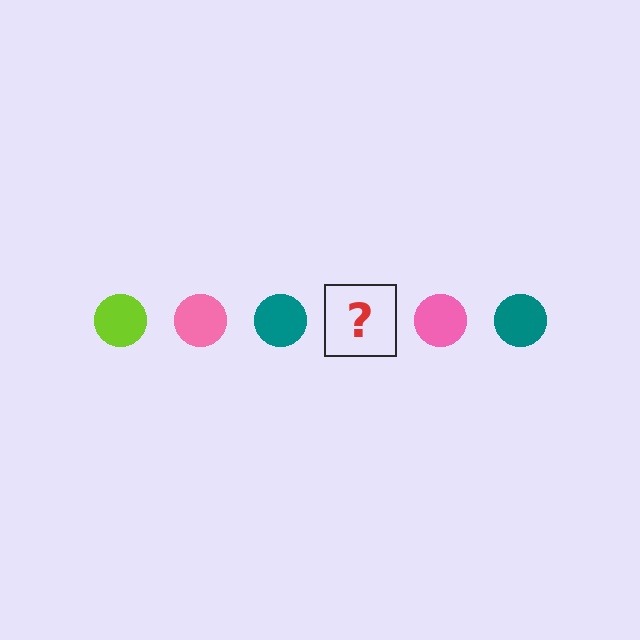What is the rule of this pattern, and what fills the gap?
The rule is that the pattern cycles through lime, pink, teal circles. The gap should be filled with a lime circle.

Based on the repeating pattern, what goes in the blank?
The blank should be a lime circle.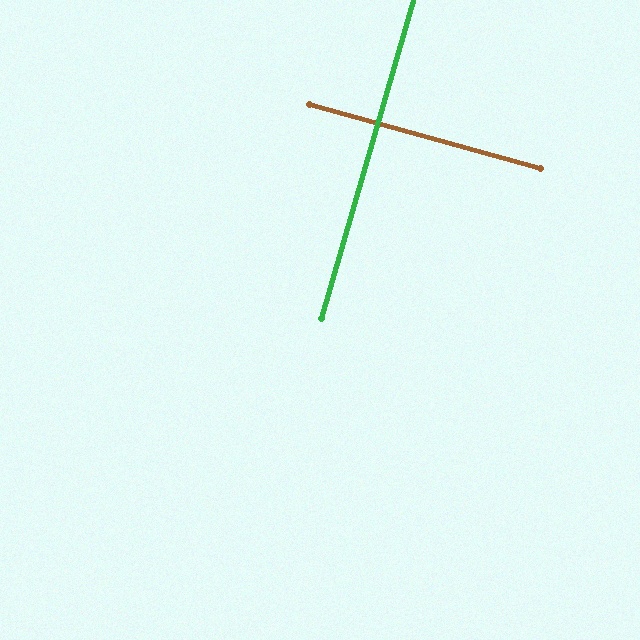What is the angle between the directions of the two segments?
Approximately 89 degrees.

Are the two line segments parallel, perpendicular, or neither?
Perpendicular — they meet at approximately 89°.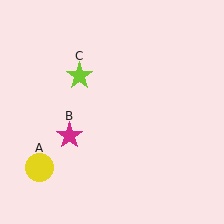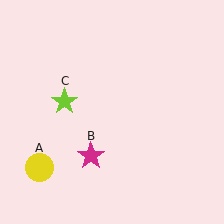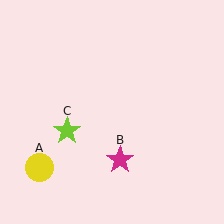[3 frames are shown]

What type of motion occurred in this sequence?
The magenta star (object B), lime star (object C) rotated counterclockwise around the center of the scene.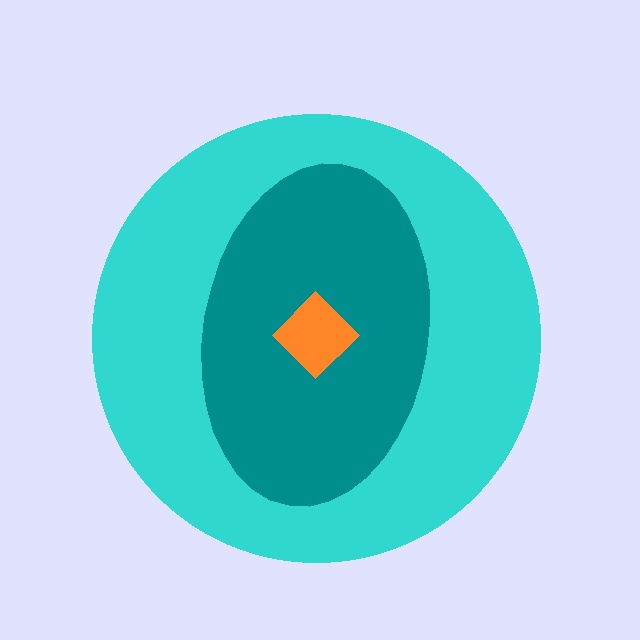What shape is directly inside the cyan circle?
The teal ellipse.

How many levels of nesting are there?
3.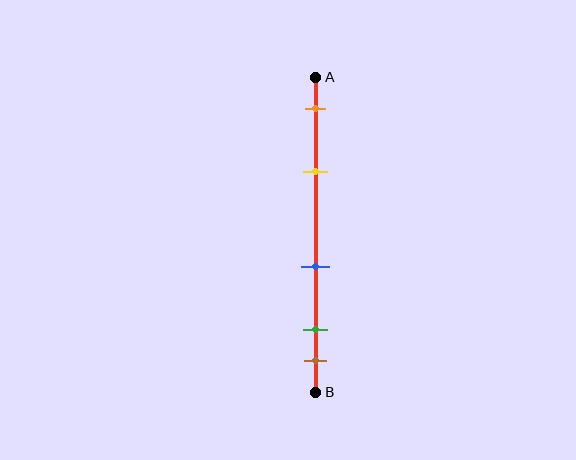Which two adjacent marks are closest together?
The green and brown marks are the closest adjacent pair.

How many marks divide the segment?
There are 5 marks dividing the segment.